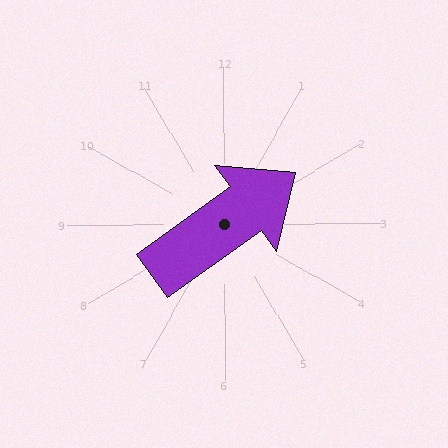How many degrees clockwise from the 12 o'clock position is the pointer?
Approximately 54 degrees.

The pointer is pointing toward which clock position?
Roughly 2 o'clock.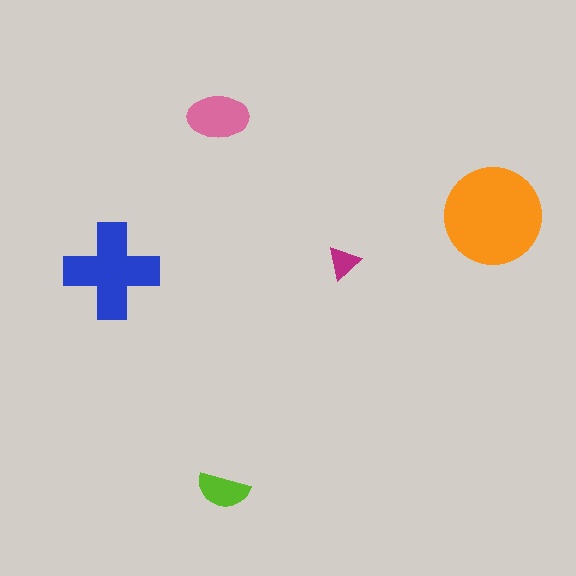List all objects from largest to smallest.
The orange circle, the blue cross, the pink ellipse, the lime semicircle, the magenta triangle.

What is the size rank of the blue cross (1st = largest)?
2nd.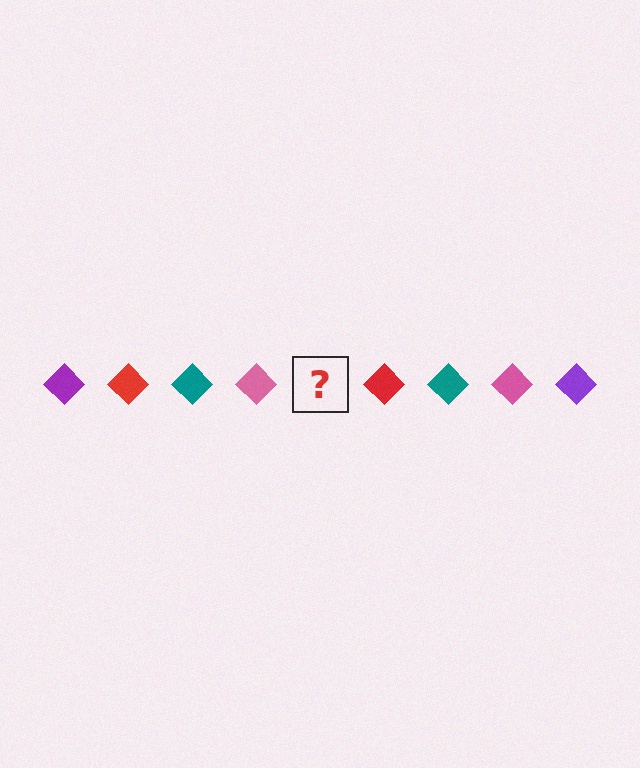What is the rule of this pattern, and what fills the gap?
The rule is that the pattern cycles through purple, red, teal, pink diamonds. The gap should be filled with a purple diamond.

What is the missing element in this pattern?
The missing element is a purple diamond.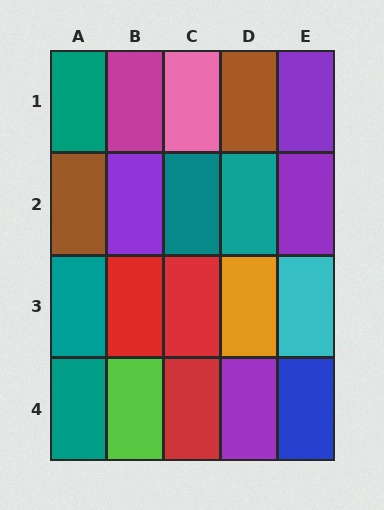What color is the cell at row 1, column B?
Magenta.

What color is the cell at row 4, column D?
Purple.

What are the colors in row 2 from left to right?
Brown, purple, teal, teal, purple.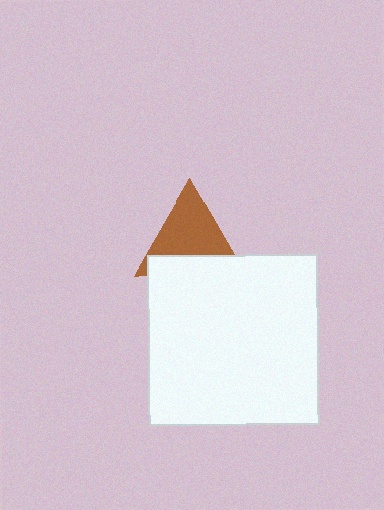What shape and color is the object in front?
The object in front is a white square.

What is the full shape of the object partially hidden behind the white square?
The partially hidden object is a brown triangle.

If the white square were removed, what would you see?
You would see the complete brown triangle.